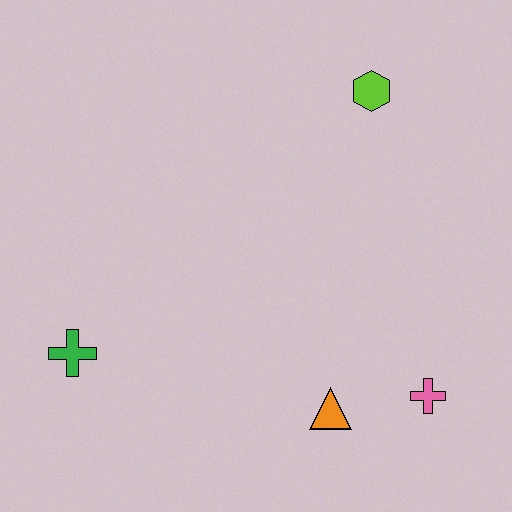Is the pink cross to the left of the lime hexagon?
No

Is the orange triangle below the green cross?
Yes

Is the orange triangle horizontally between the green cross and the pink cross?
Yes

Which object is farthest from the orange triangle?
The lime hexagon is farthest from the orange triangle.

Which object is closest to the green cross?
The orange triangle is closest to the green cross.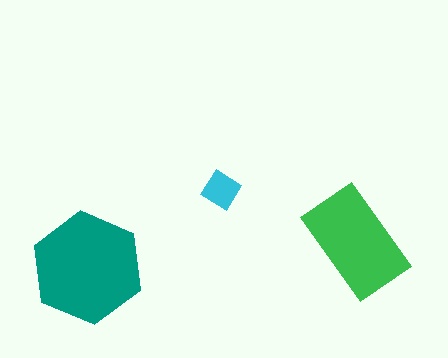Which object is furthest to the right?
The green rectangle is rightmost.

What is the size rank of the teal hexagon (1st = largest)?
1st.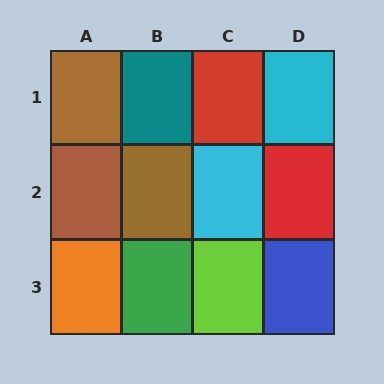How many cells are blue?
1 cell is blue.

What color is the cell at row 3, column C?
Lime.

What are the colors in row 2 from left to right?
Brown, brown, cyan, red.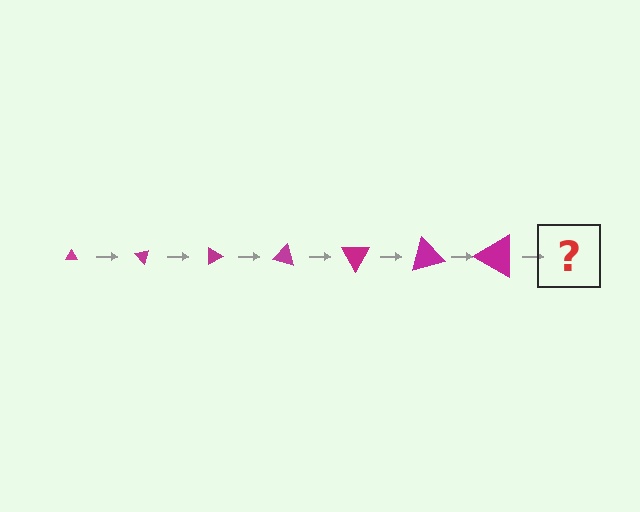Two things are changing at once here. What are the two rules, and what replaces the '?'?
The two rules are that the triangle grows larger each step and it rotates 45 degrees each step. The '?' should be a triangle, larger than the previous one and rotated 315 degrees from the start.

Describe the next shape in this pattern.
It should be a triangle, larger than the previous one and rotated 315 degrees from the start.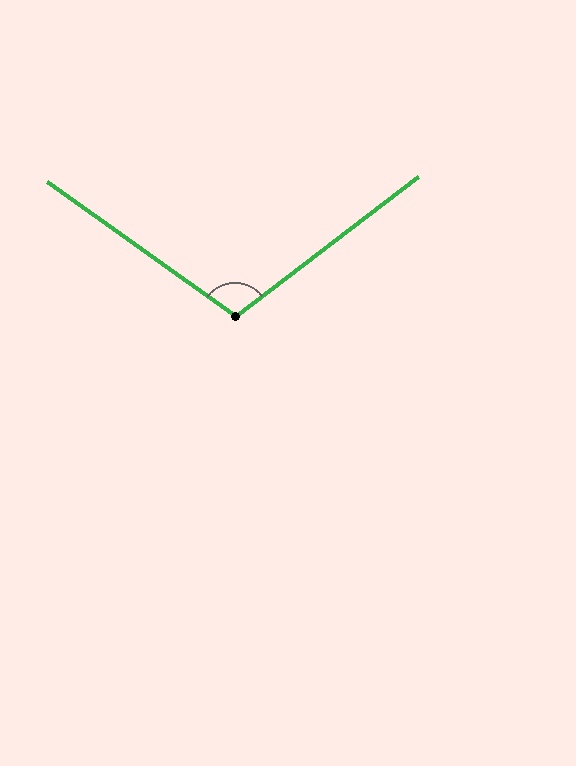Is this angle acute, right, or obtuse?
It is obtuse.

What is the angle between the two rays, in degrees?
Approximately 107 degrees.